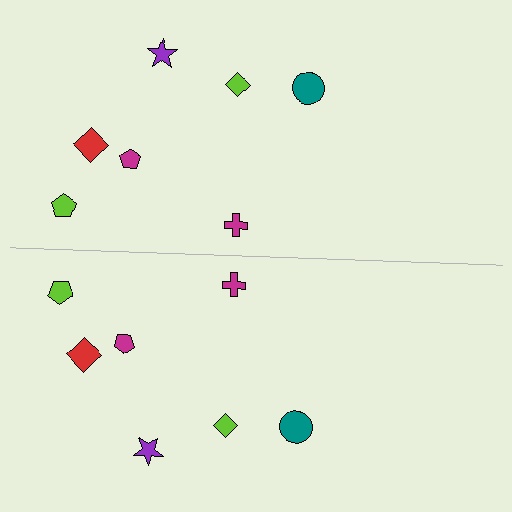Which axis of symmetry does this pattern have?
The pattern has a horizontal axis of symmetry running through the center of the image.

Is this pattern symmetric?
Yes, this pattern has bilateral (reflection) symmetry.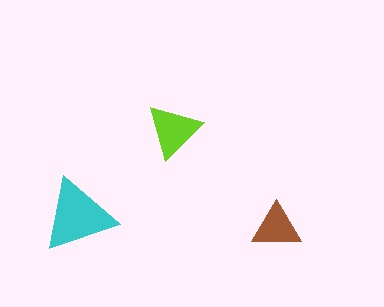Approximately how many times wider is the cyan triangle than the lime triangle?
About 1.5 times wider.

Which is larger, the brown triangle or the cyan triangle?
The cyan one.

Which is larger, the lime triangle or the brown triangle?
The lime one.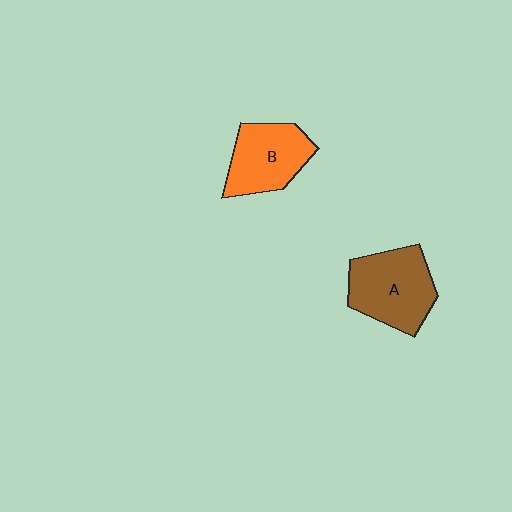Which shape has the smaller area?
Shape B (orange).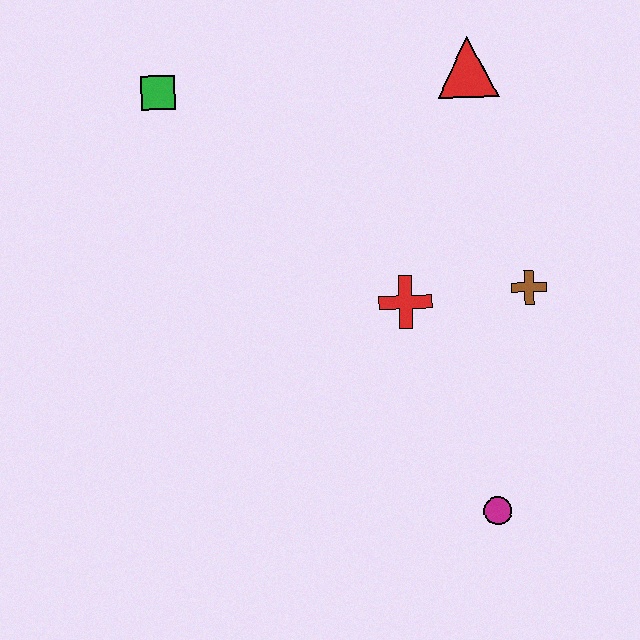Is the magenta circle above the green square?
No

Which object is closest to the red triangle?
The brown cross is closest to the red triangle.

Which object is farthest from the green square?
The magenta circle is farthest from the green square.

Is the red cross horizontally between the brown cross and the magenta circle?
No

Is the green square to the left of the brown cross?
Yes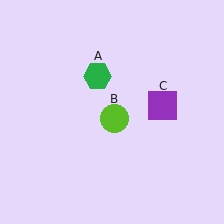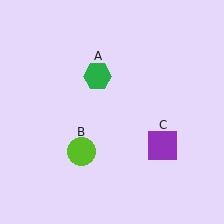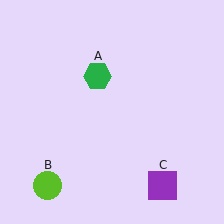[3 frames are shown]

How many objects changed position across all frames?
2 objects changed position: lime circle (object B), purple square (object C).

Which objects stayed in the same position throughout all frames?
Green hexagon (object A) remained stationary.